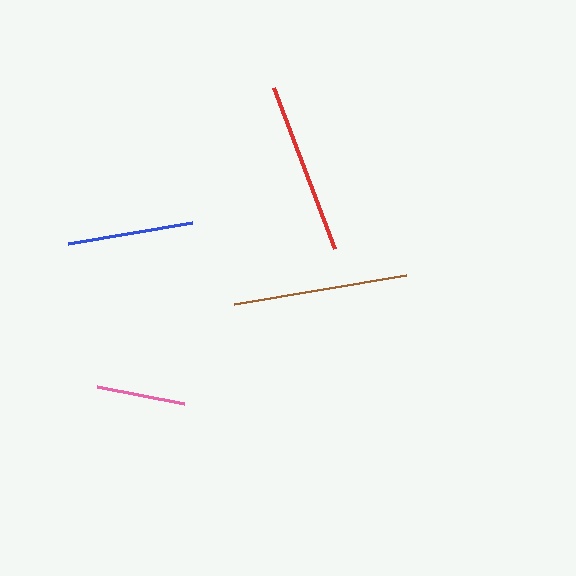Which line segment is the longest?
The brown line is the longest at approximately 174 pixels.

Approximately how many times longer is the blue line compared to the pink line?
The blue line is approximately 1.4 times the length of the pink line.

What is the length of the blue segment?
The blue segment is approximately 126 pixels long.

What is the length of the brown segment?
The brown segment is approximately 174 pixels long.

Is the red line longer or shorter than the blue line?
The red line is longer than the blue line.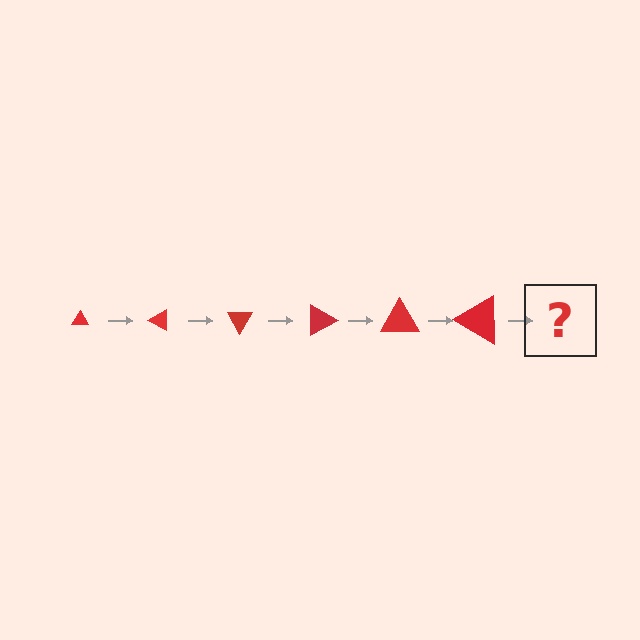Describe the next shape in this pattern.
It should be a triangle, larger than the previous one and rotated 180 degrees from the start.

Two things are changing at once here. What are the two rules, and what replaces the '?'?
The two rules are that the triangle grows larger each step and it rotates 30 degrees each step. The '?' should be a triangle, larger than the previous one and rotated 180 degrees from the start.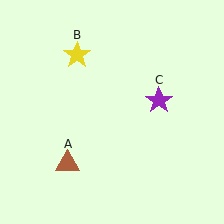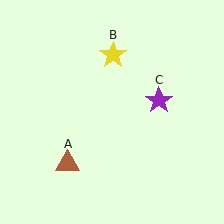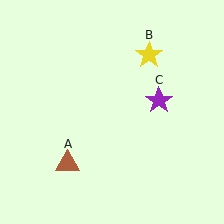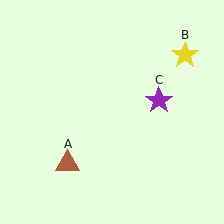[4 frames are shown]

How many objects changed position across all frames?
1 object changed position: yellow star (object B).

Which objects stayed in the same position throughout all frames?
Brown triangle (object A) and purple star (object C) remained stationary.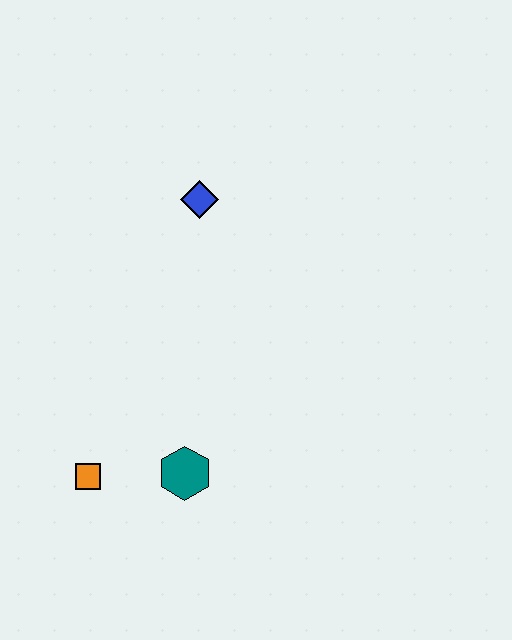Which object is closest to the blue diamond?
The teal hexagon is closest to the blue diamond.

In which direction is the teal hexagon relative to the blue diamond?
The teal hexagon is below the blue diamond.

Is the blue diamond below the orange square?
No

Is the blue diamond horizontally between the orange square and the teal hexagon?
No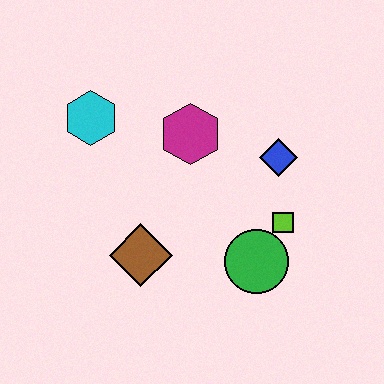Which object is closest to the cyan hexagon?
The magenta hexagon is closest to the cyan hexagon.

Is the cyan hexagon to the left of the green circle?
Yes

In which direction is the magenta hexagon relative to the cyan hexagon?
The magenta hexagon is to the right of the cyan hexagon.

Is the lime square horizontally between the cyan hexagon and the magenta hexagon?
No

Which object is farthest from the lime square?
The cyan hexagon is farthest from the lime square.